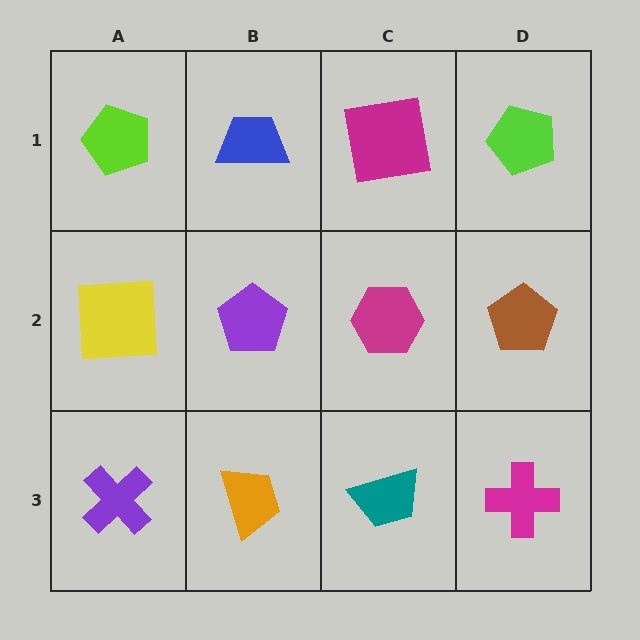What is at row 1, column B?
A blue trapezoid.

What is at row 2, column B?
A purple pentagon.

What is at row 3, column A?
A purple cross.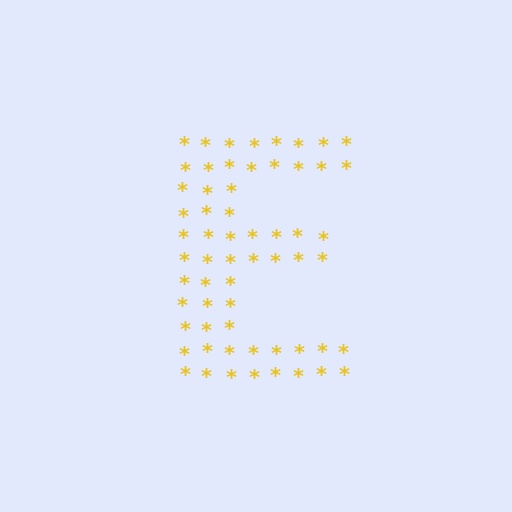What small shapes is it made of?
It is made of small asterisks.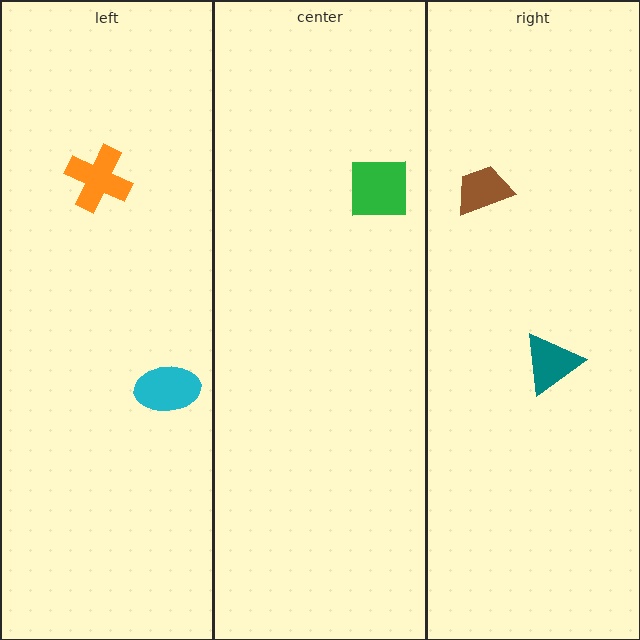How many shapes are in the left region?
2.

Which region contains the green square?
The center region.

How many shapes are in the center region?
1.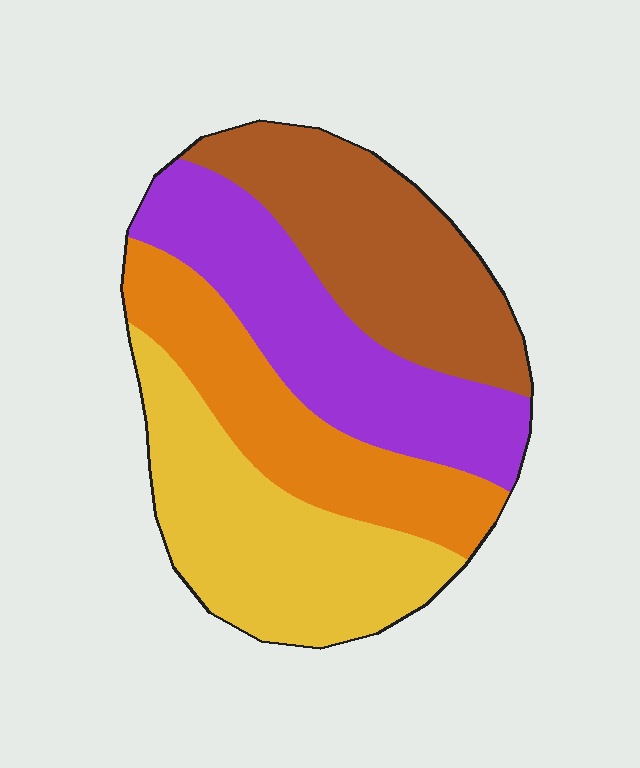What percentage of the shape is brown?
Brown takes up about one quarter (1/4) of the shape.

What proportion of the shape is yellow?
Yellow takes up about one quarter (1/4) of the shape.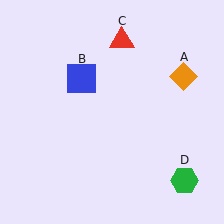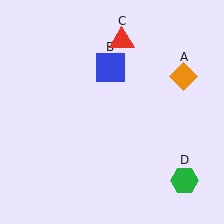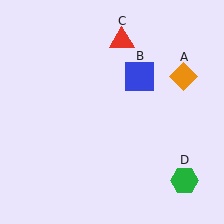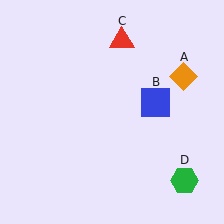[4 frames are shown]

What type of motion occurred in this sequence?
The blue square (object B) rotated clockwise around the center of the scene.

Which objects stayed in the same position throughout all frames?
Orange diamond (object A) and red triangle (object C) and green hexagon (object D) remained stationary.